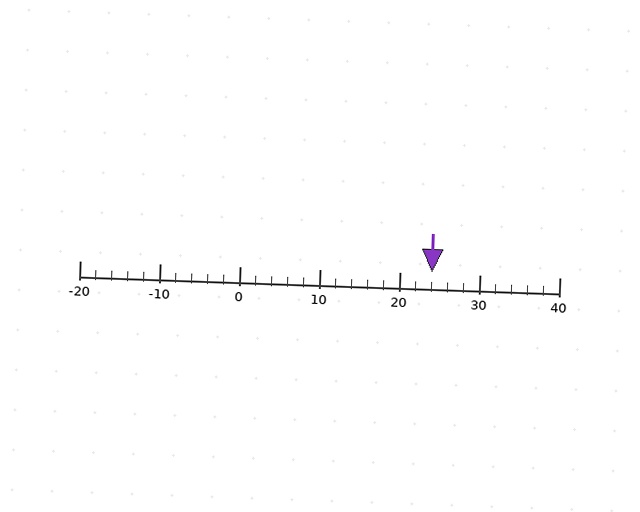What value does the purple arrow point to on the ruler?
The purple arrow points to approximately 24.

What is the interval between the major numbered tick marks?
The major tick marks are spaced 10 units apart.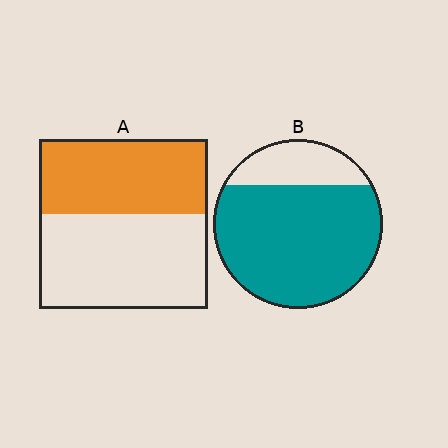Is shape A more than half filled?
No.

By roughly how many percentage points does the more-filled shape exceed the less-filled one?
By roughly 35 percentage points (B over A).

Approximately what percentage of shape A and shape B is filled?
A is approximately 45% and B is approximately 80%.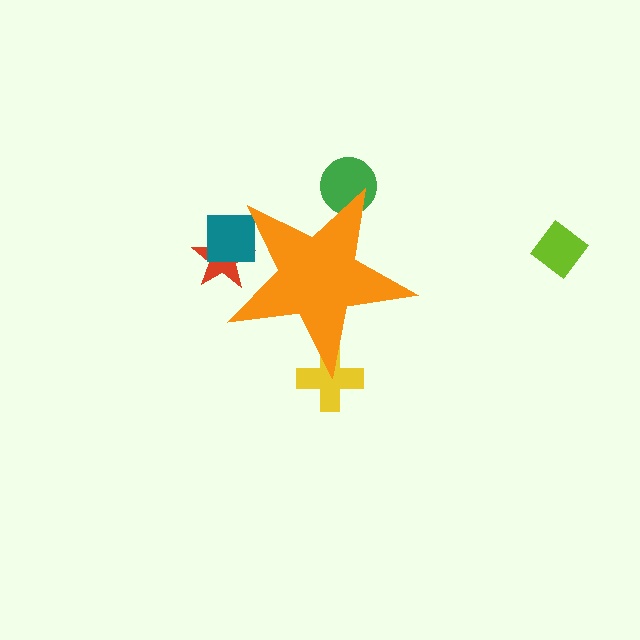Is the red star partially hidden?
Yes, the red star is partially hidden behind the orange star.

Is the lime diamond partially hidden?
No, the lime diamond is fully visible.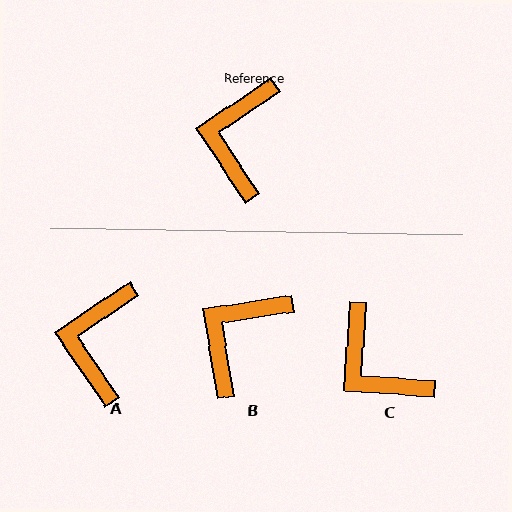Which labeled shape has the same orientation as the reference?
A.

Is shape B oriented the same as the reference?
No, it is off by about 25 degrees.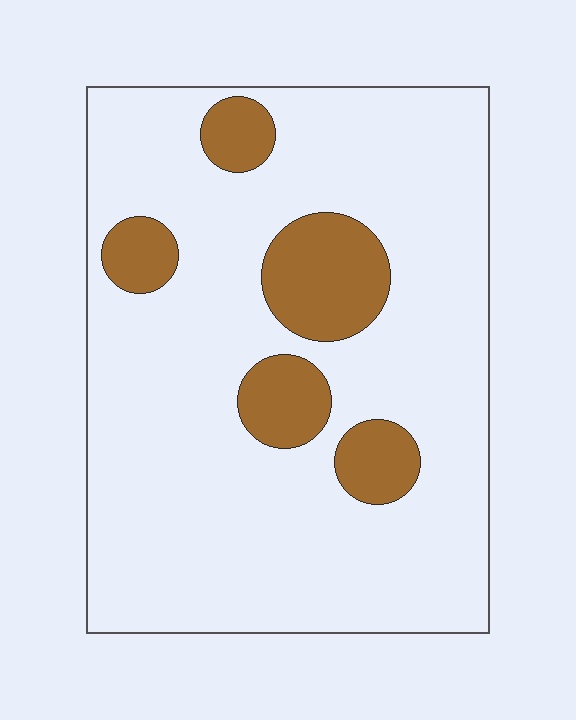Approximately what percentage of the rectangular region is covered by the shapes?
Approximately 15%.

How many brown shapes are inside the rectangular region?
5.